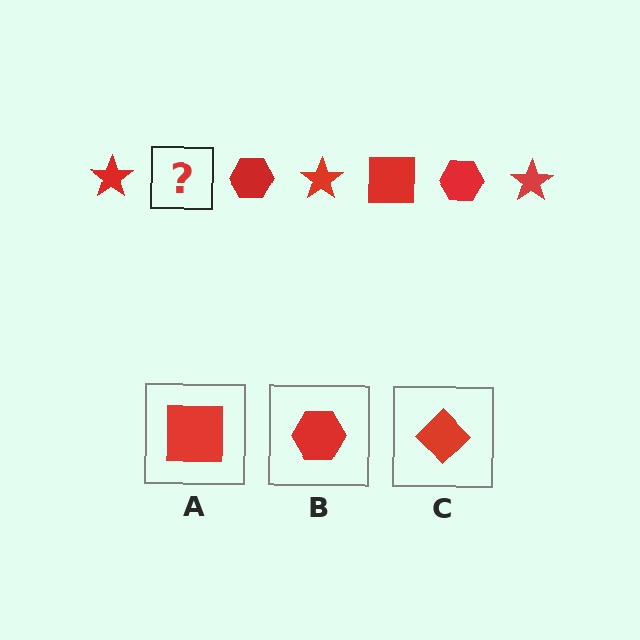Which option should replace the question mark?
Option A.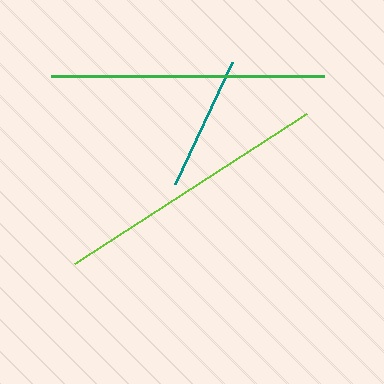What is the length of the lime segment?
The lime segment is approximately 277 pixels long.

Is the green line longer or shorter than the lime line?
The lime line is longer than the green line.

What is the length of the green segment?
The green segment is approximately 273 pixels long.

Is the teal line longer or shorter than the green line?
The green line is longer than the teal line.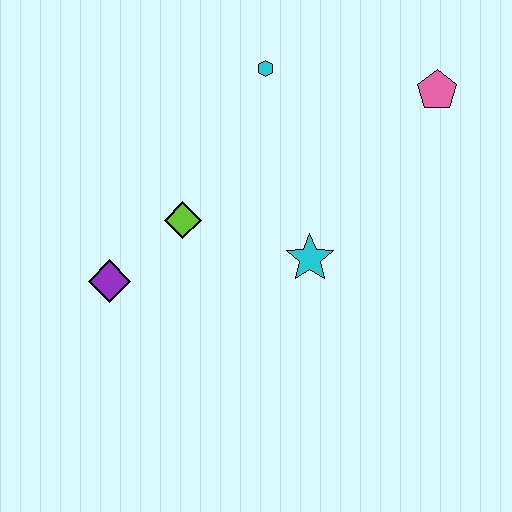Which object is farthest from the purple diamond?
The pink pentagon is farthest from the purple diamond.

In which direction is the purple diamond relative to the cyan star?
The purple diamond is to the left of the cyan star.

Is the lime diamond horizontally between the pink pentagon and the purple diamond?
Yes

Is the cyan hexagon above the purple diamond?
Yes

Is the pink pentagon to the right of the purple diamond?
Yes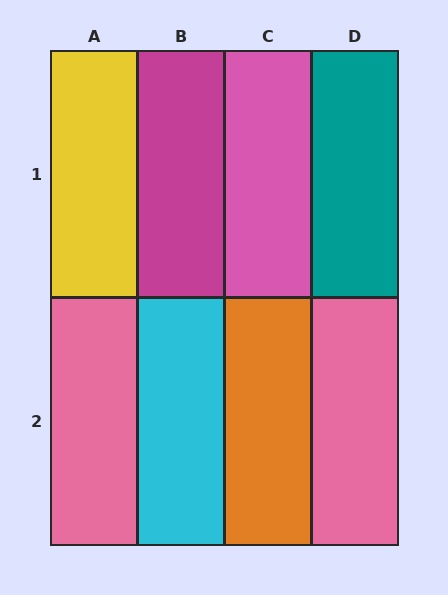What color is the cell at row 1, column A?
Yellow.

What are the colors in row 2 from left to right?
Pink, cyan, orange, pink.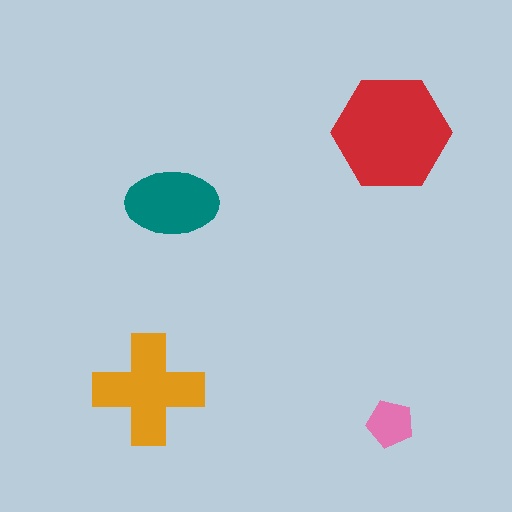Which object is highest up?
The red hexagon is topmost.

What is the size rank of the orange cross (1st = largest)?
2nd.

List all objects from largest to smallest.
The red hexagon, the orange cross, the teal ellipse, the pink pentagon.